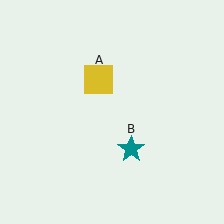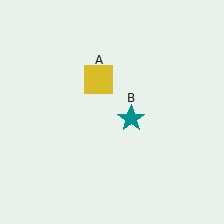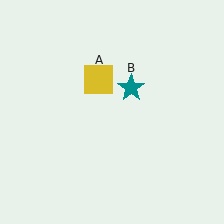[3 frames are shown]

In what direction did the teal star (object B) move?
The teal star (object B) moved up.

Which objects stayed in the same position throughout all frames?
Yellow square (object A) remained stationary.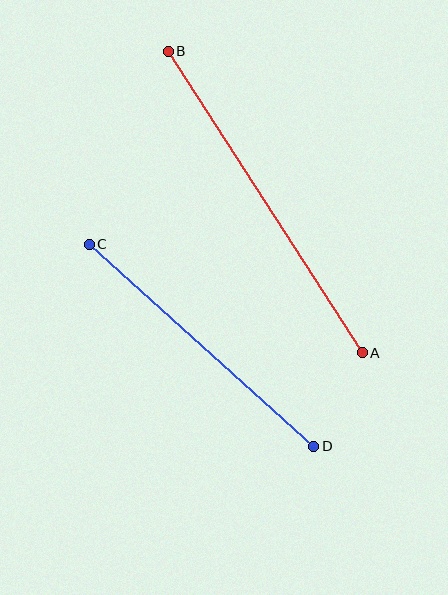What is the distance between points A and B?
The distance is approximately 358 pixels.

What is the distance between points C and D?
The distance is approximately 302 pixels.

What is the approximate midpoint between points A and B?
The midpoint is at approximately (265, 202) pixels.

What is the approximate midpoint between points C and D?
The midpoint is at approximately (201, 345) pixels.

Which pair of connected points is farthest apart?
Points A and B are farthest apart.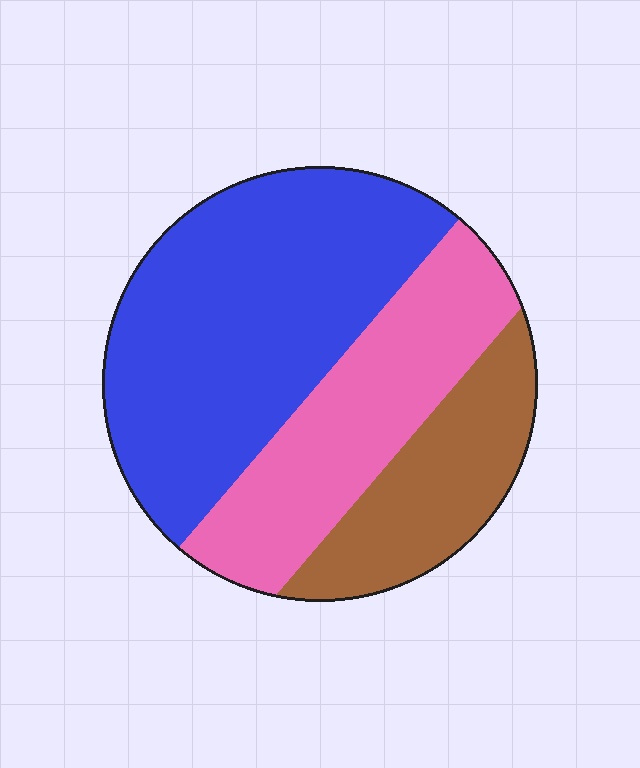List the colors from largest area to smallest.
From largest to smallest: blue, pink, brown.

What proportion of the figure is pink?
Pink covers 29% of the figure.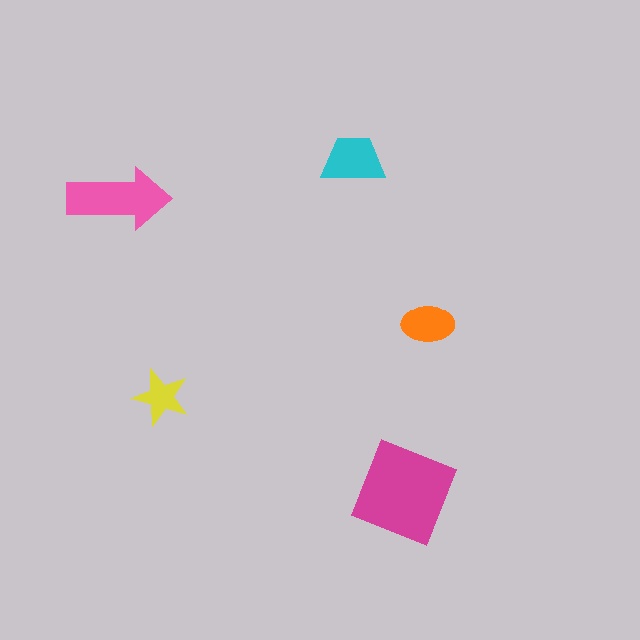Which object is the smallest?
The yellow star.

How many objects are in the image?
There are 5 objects in the image.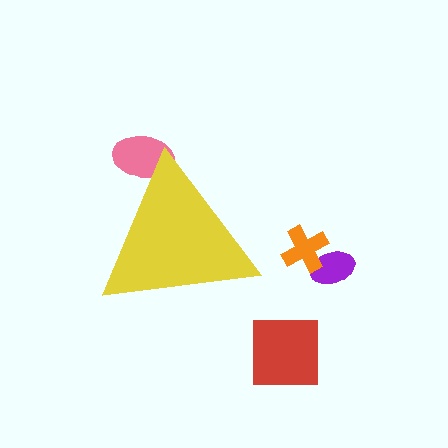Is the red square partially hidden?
No, the red square is fully visible.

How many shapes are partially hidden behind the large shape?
1 shape is partially hidden.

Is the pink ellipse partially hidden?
Yes, the pink ellipse is partially hidden behind the yellow triangle.